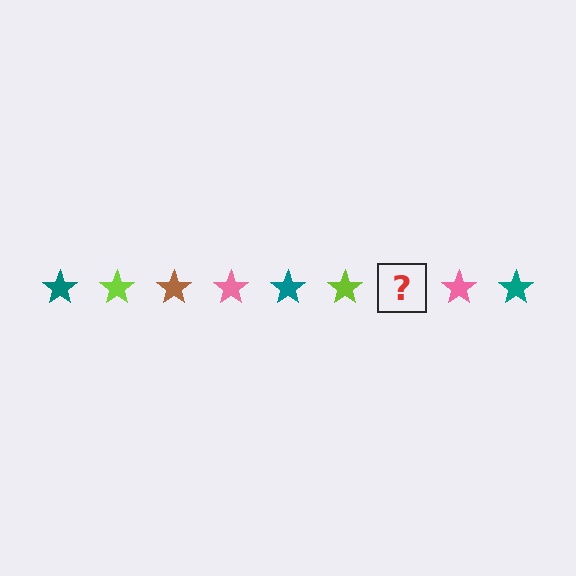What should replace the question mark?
The question mark should be replaced with a brown star.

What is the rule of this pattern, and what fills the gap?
The rule is that the pattern cycles through teal, lime, brown, pink stars. The gap should be filled with a brown star.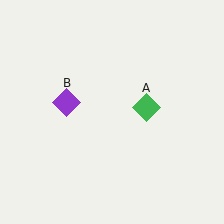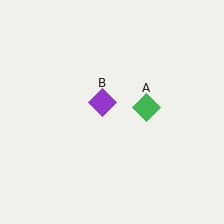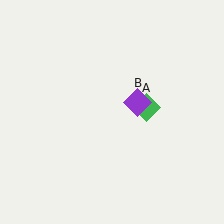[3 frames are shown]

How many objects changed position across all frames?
1 object changed position: purple diamond (object B).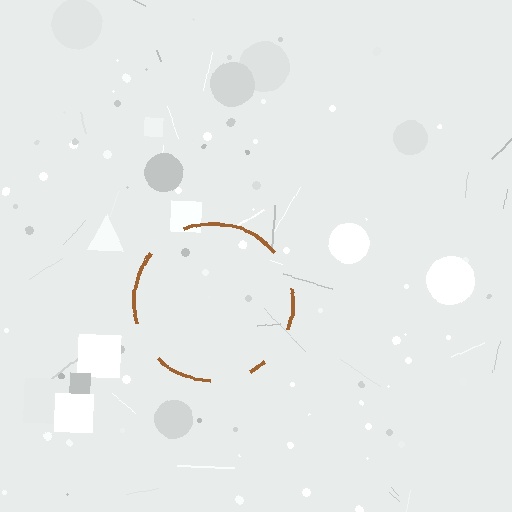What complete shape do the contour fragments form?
The contour fragments form a circle.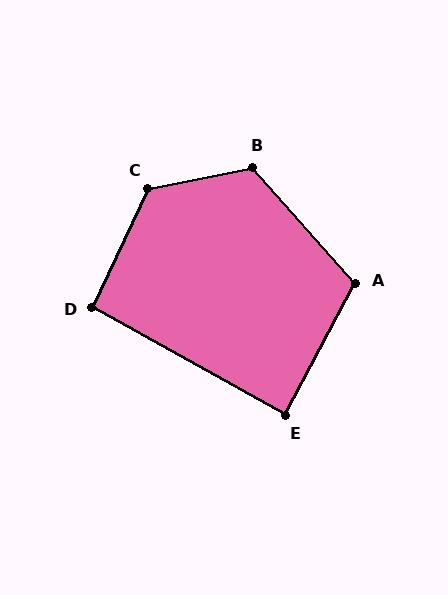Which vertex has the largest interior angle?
C, at approximately 127 degrees.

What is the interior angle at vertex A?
Approximately 110 degrees (obtuse).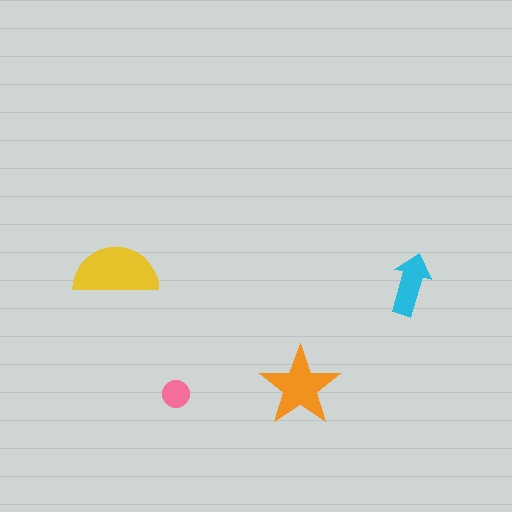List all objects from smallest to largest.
The pink circle, the cyan arrow, the orange star, the yellow semicircle.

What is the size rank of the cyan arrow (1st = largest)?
3rd.